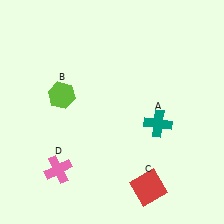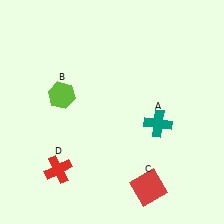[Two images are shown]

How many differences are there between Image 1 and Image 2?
There is 1 difference between the two images.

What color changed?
The cross (D) changed from pink in Image 1 to red in Image 2.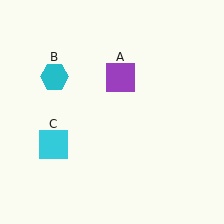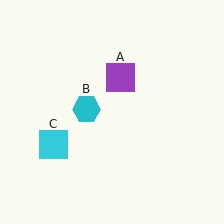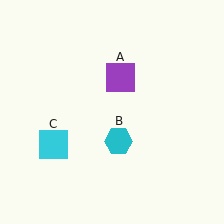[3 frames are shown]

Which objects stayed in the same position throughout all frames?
Purple square (object A) and cyan square (object C) remained stationary.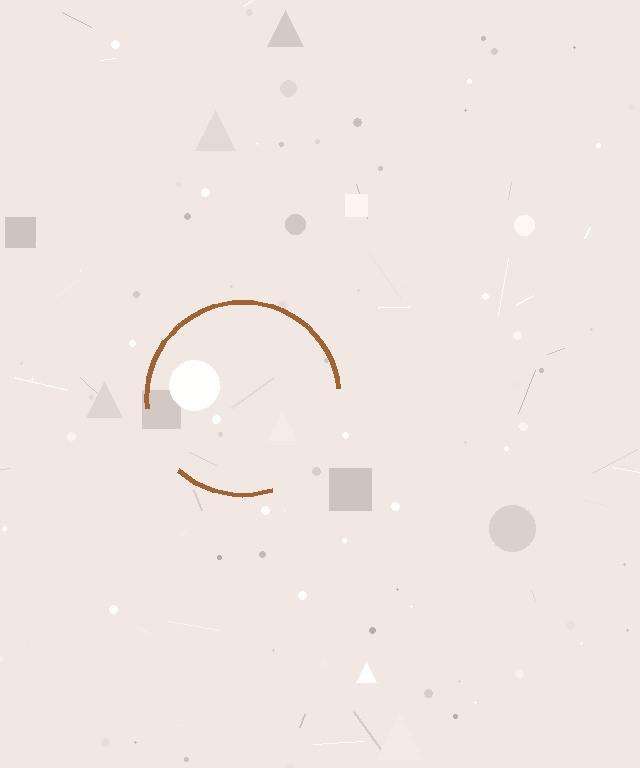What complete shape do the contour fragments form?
The contour fragments form a circle.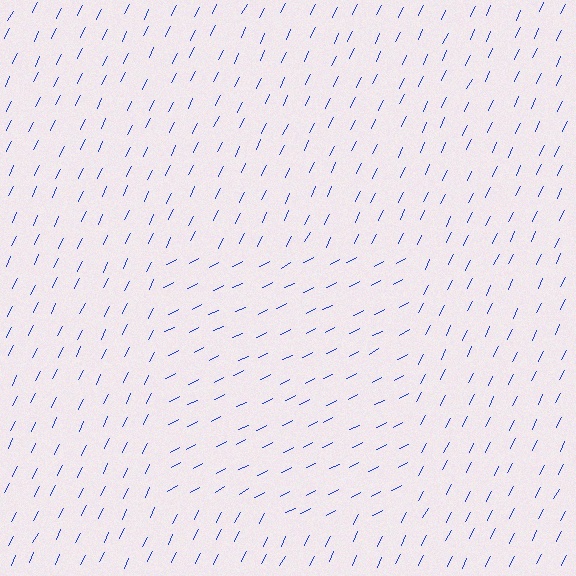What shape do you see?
I see a rectangle.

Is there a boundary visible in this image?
Yes, there is a texture boundary formed by a change in line orientation.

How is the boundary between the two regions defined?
The boundary is defined purely by a change in line orientation (approximately 37 degrees difference). All lines are the same color and thickness.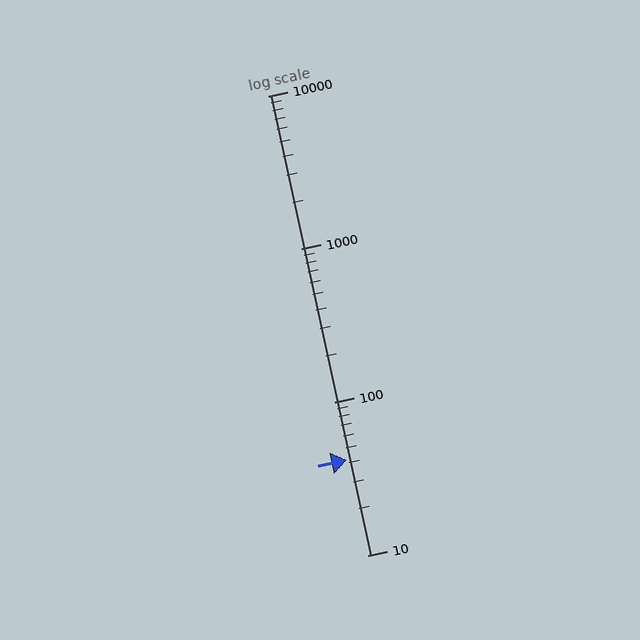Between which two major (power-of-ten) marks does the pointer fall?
The pointer is between 10 and 100.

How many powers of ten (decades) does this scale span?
The scale spans 3 decades, from 10 to 10000.